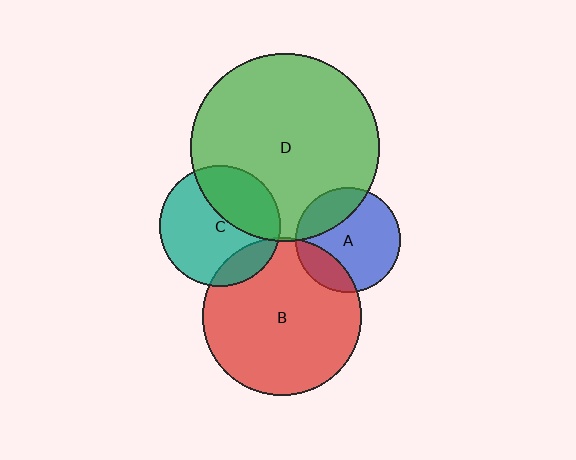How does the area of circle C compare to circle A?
Approximately 1.3 times.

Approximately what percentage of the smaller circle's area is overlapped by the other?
Approximately 35%.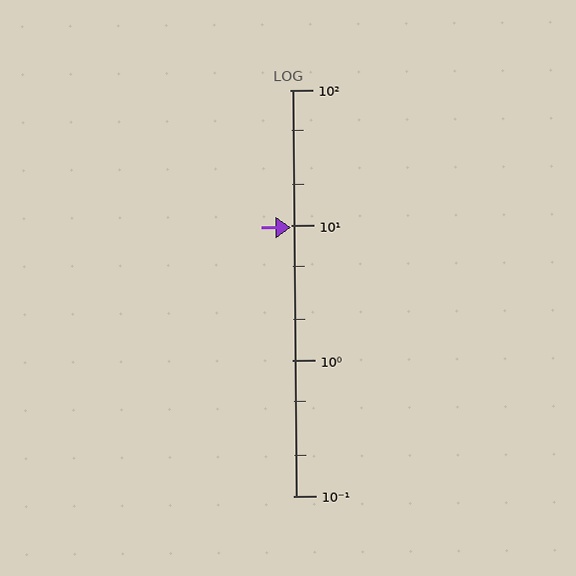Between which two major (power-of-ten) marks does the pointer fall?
The pointer is between 1 and 10.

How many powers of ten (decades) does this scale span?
The scale spans 3 decades, from 0.1 to 100.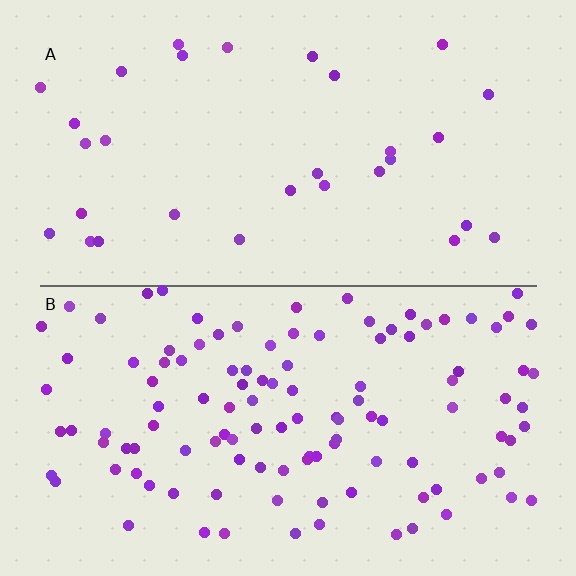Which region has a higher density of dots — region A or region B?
B (the bottom).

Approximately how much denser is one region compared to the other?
Approximately 3.8× — region B over region A.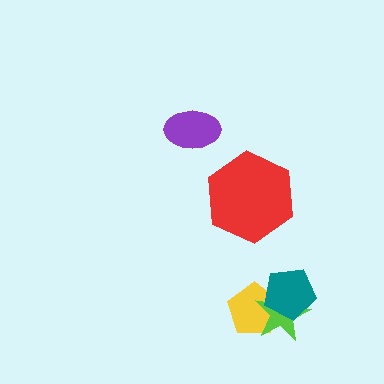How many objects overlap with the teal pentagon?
2 objects overlap with the teal pentagon.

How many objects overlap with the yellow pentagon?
2 objects overlap with the yellow pentagon.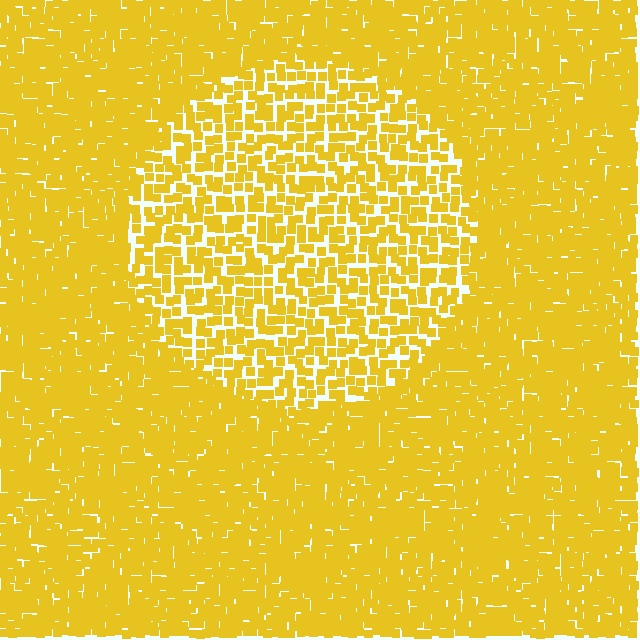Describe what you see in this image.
The image contains small yellow elements arranged at two different densities. A circle-shaped region is visible where the elements are less densely packed than the surrounding area.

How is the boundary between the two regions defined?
The boundary is defined by a change in element density (approximately 1.8x ratio). All elements are the same color, size, and shape.